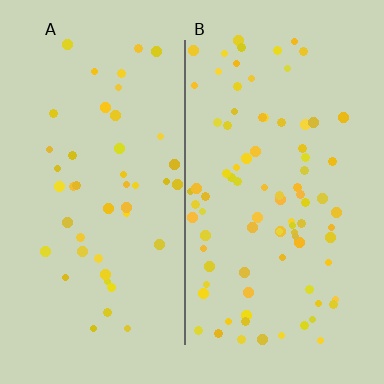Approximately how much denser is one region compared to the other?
Approximately 1.9× — region B over region A.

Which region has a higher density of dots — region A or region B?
B (the right).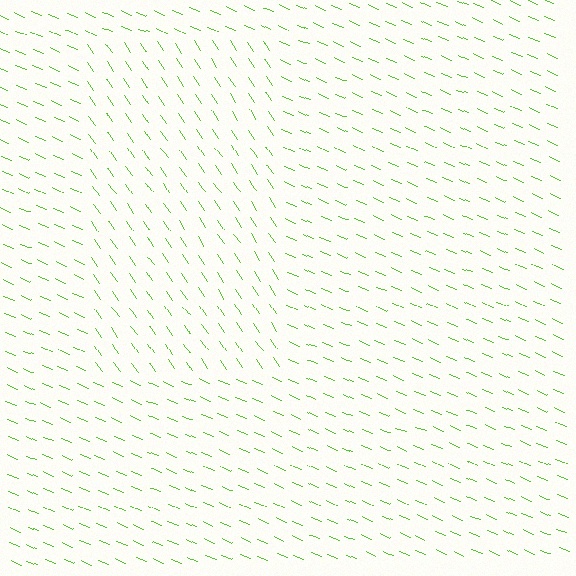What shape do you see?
I see a rectangle.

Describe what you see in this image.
The image is filled with small lime line segments. A rectangle region in the image has lines oriented differently from the surrounding lines, creating a visible texture boundary.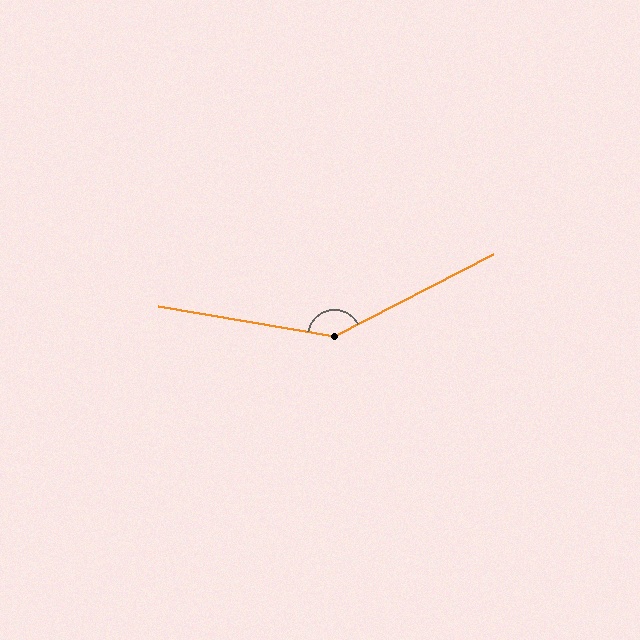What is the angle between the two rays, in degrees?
Approximately 143 degrees.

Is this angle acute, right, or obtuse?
It is obtuse.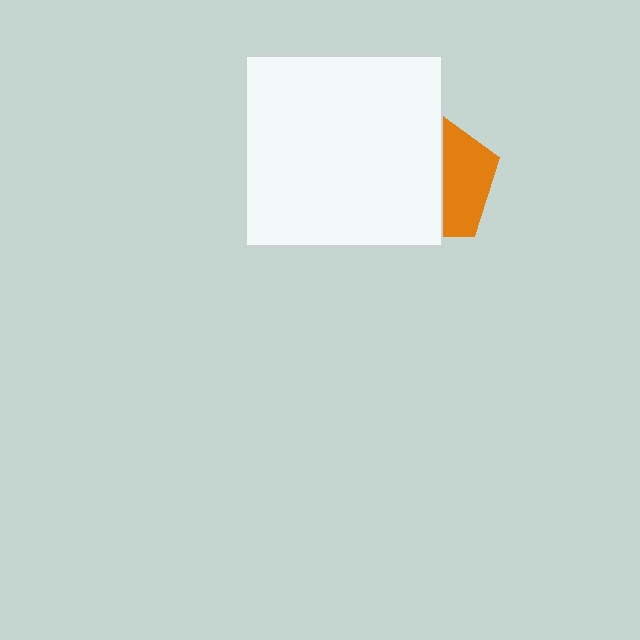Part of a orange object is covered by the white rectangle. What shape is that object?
It is a pentagon.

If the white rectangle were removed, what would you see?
You would see the complete orange pentagon.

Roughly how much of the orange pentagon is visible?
A small part of it is visible (roughly 39%).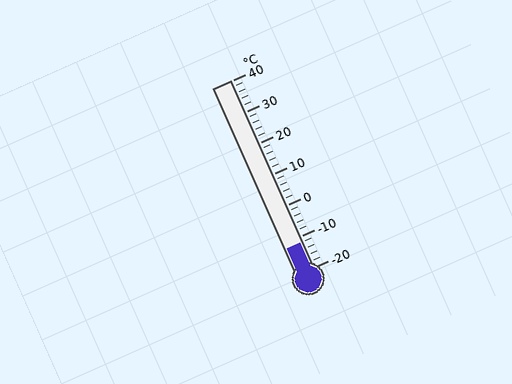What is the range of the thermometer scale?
The thermometer scale ranges from -20°C to 40°C.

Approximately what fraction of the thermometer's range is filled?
The thermometer is filled to approximately 15% of its range.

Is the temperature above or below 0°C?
The temperature is below 0°C.